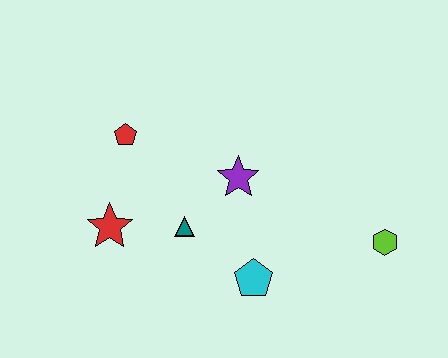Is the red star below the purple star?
Yes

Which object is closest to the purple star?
The teal triangle is closest to the purple star.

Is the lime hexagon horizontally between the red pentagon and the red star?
No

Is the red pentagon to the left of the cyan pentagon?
Yes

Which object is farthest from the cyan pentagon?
The red pentagon is farthest from the cyan pentagon.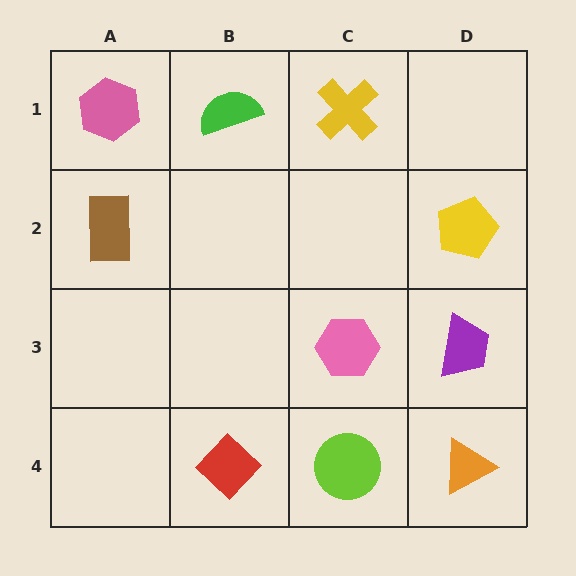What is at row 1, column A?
A pink hexagon.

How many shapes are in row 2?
2 shapes.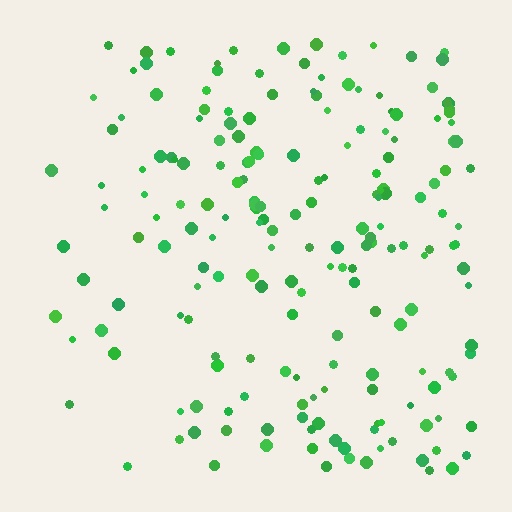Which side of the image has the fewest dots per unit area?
The left.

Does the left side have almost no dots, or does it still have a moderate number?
Still a moderate number, just noticeably fewer than the right.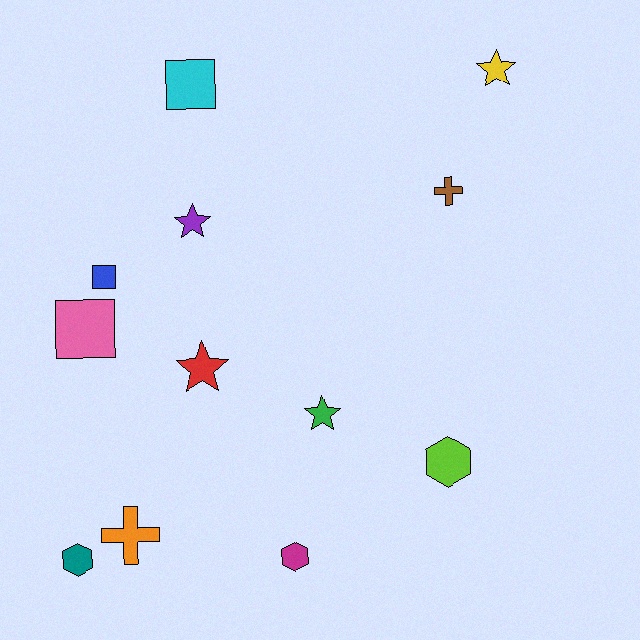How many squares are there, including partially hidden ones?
There are 3 squares.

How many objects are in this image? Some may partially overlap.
There are 12 objects.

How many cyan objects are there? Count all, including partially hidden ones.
There is 1 cyan object.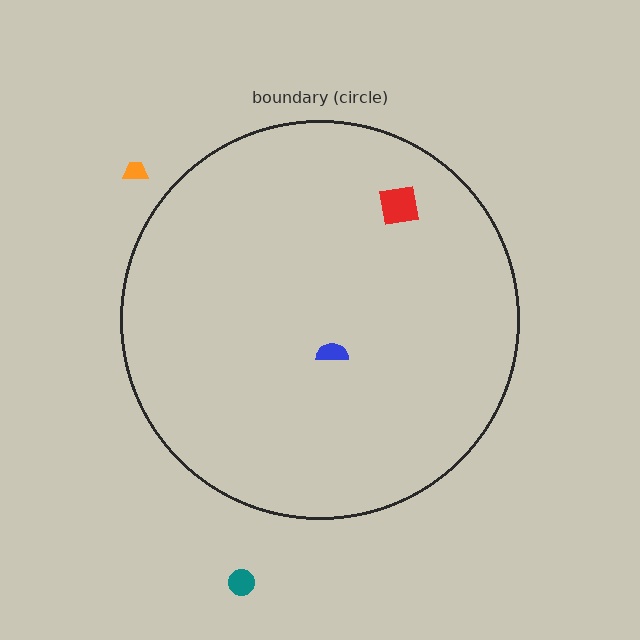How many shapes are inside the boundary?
2 inside, 2 outside.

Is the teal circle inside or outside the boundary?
Outside.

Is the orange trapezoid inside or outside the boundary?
Outside.